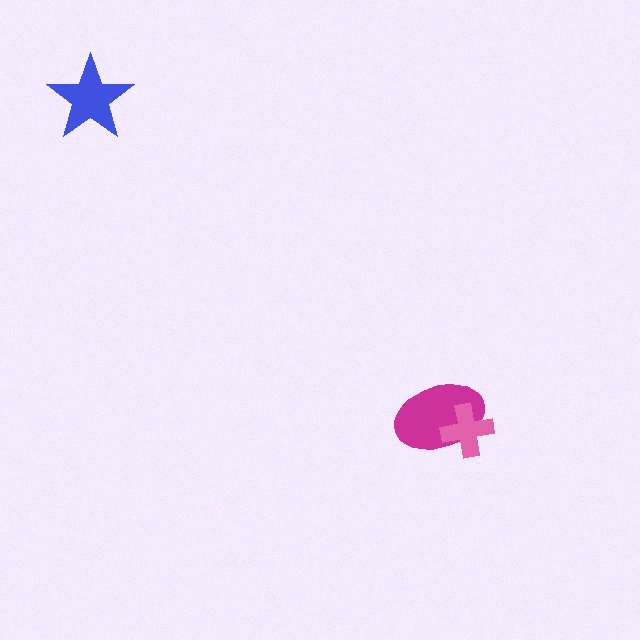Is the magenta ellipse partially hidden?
Yes, it is partially covered by another shape.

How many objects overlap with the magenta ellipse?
1 object overlaps with the magenta ellipse.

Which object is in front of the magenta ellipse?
The pink cross is in front of the magenta ellipse.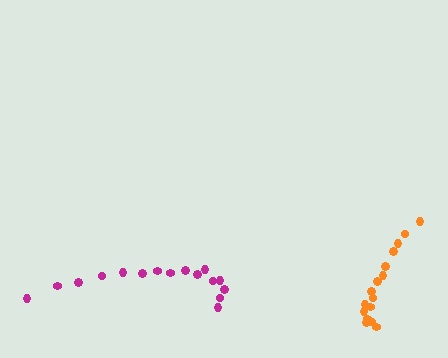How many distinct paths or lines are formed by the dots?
There are 2 distinct paths.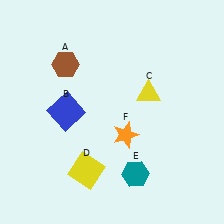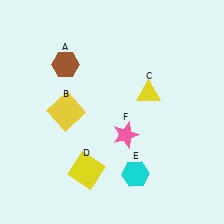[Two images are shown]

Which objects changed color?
B changed from blue to yellow. E changed from teal to cyan. F changed from orange to pink.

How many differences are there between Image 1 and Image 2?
There are 3 differences between the two images.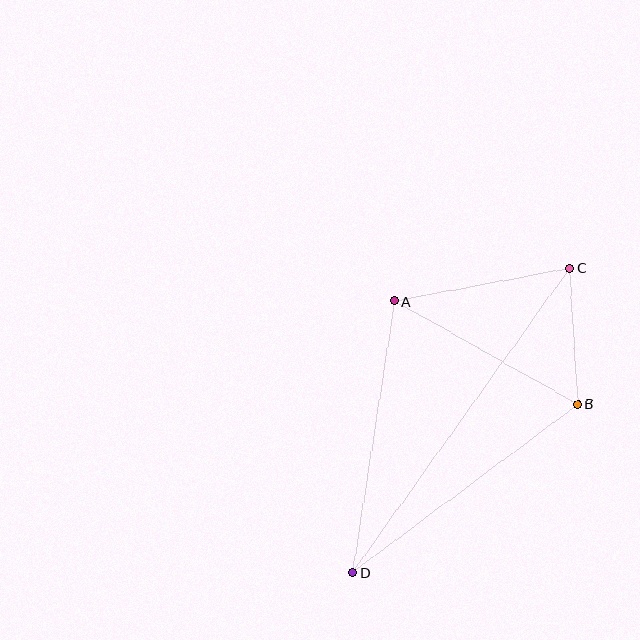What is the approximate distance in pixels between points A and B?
The distance between A and B is approximately 210 pixels.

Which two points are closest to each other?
Points B and C are closest to each other.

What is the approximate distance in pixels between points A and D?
The distance between A and D is approximately 275 pixels.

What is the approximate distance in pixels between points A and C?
The distance between A and C is approximately 178 pixels.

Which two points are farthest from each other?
Points C and D are farthest from each other.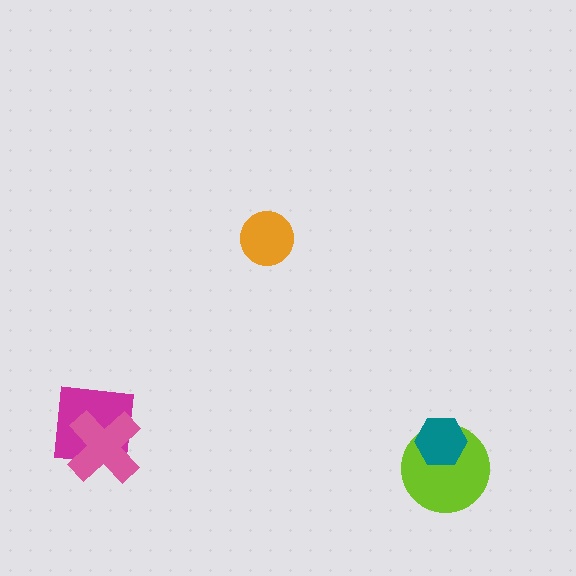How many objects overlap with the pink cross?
1 object overlaps with the pink cross.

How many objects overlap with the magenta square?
1 object overlaps with the magenta square.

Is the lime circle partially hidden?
Yes, it is partially covered by another shape.